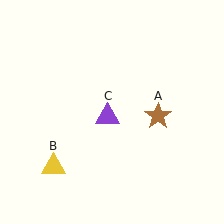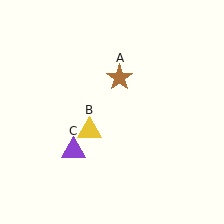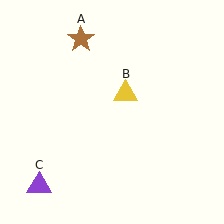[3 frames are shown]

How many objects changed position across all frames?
3 objects changed position: brown star (object A), yellow triangle (object B), purple triangle (object C).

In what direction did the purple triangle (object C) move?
The purple triangle (object C) moved down and to the left.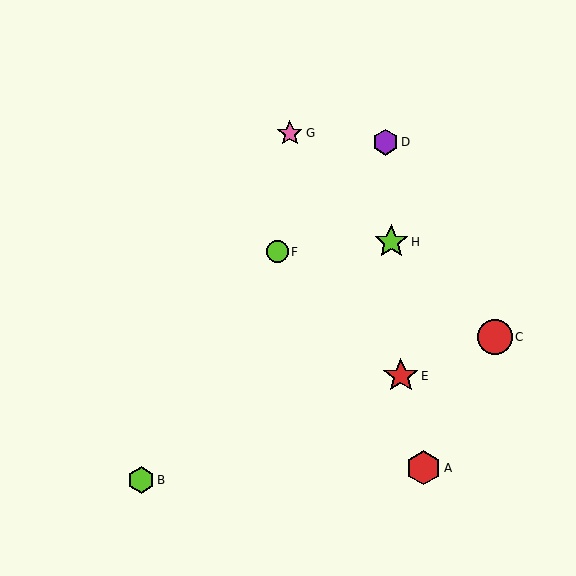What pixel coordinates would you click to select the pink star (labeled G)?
Click at (290, 133) to select the pink star G.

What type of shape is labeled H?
Shape H is a lime star.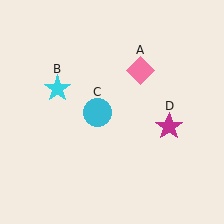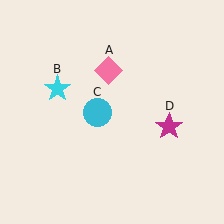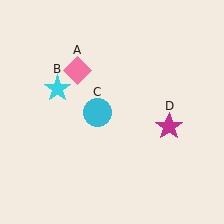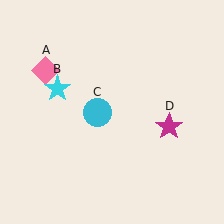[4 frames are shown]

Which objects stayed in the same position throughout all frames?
Cyan star (object B) and cyan circle (object C) and magenta star (object D) remained stationary.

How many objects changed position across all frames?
1 object changed position: pink diamond (object A).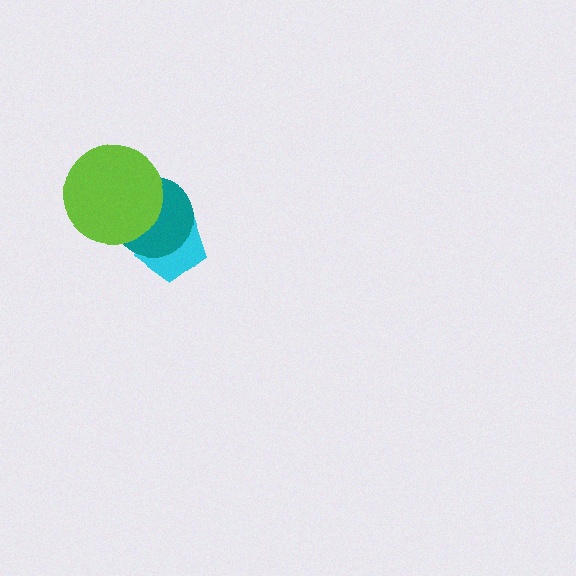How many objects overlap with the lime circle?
2 objects overlap with the lime circle.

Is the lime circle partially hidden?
No, no other shape covers it.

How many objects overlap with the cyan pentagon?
2 objects overlap with the cyan pentagon.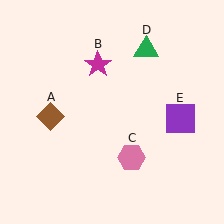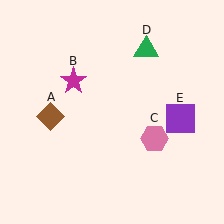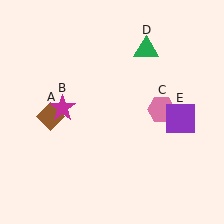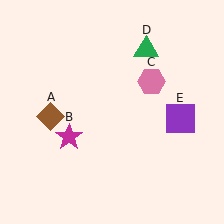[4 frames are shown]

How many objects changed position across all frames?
2 objects changed position: magenta star (object B), pink hexagon (object C).